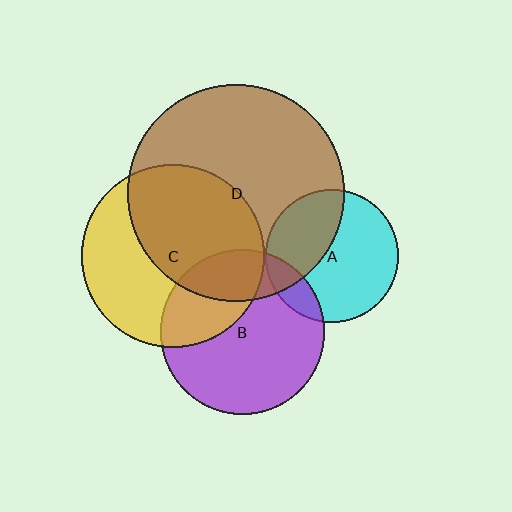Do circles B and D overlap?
Yes.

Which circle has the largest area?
Circle D (brown).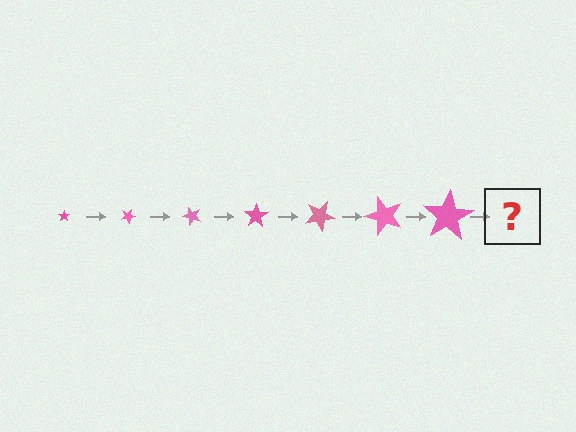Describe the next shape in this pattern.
It should be a star, larger than the previous one and rotated 175 degrees from the start.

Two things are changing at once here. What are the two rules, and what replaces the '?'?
The two rules are that the star grows larger each step and it rotates 25 degrees each step. The '?' should be a star, larger than the previous one and rotated 175 degrees from the start.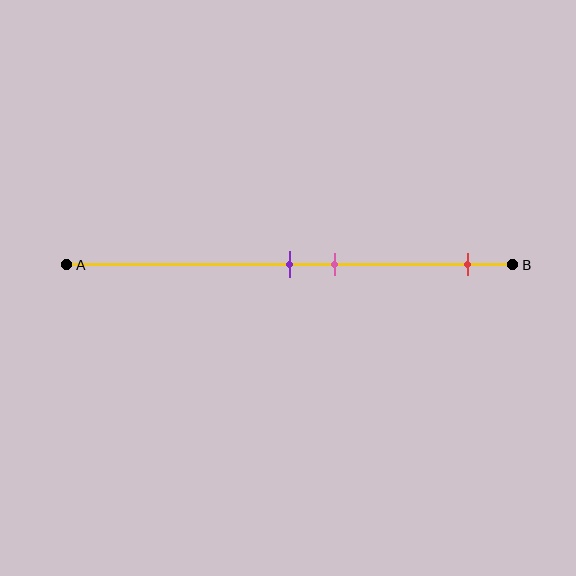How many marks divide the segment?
There are 3 marks dividing the segment.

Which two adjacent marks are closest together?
The purple and pink marks are the closest adjacent pair.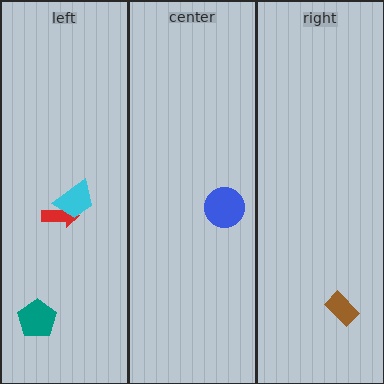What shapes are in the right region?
The brown rectangle.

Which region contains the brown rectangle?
The right region.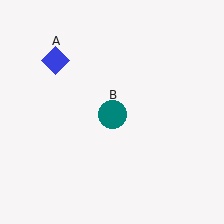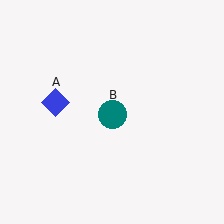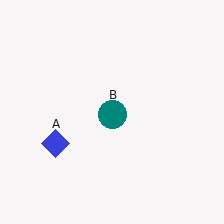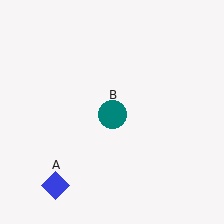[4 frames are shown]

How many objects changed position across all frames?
1 object changed position: blue diamond (object A).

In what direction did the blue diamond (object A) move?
The blue diamond (object A) moved down.